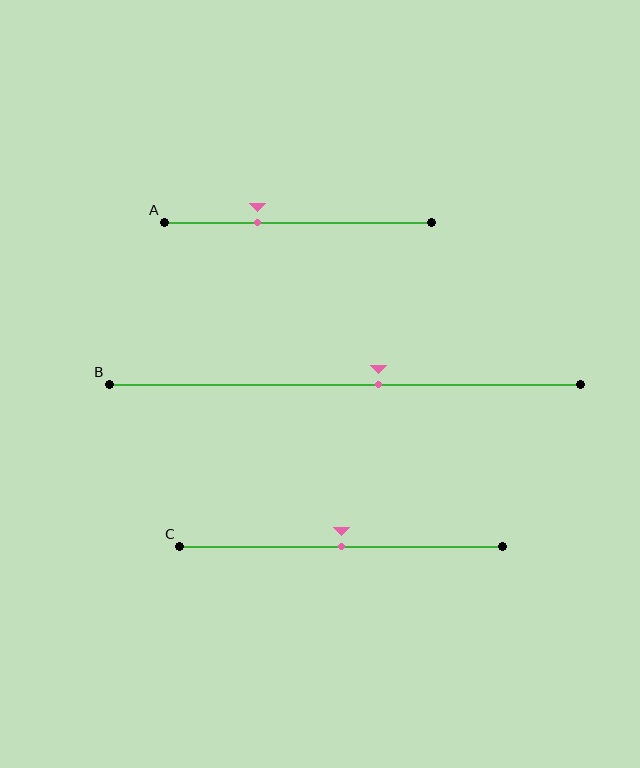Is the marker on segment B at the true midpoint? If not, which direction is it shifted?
No, the marker on segment B is shifted to the right by about 7% of the segment length.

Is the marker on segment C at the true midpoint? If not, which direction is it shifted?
Yes, the marker on segment C is at the true midpoint.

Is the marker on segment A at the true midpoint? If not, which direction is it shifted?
No, the marker on segment A is shifted to the left by about 15% of the segment length.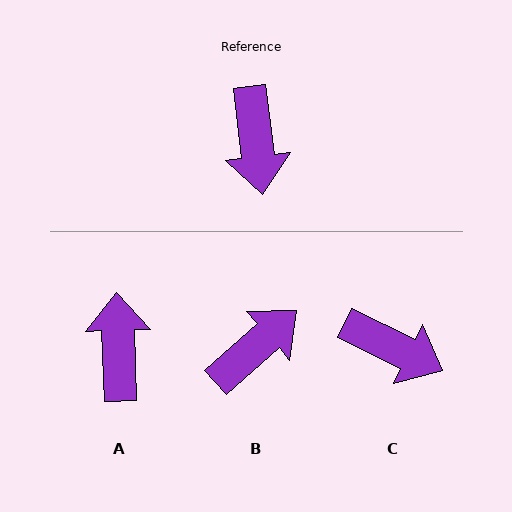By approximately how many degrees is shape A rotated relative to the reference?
Approximately 175 degrees counter-clockwise.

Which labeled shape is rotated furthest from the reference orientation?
A, about 175 degrees away.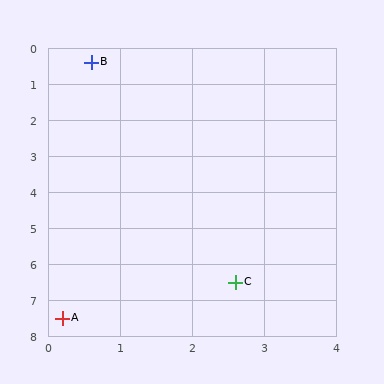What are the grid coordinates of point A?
Point A is at approximately (0.2, 7.5).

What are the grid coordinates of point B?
Point B is at approximately (0.6, 0.4).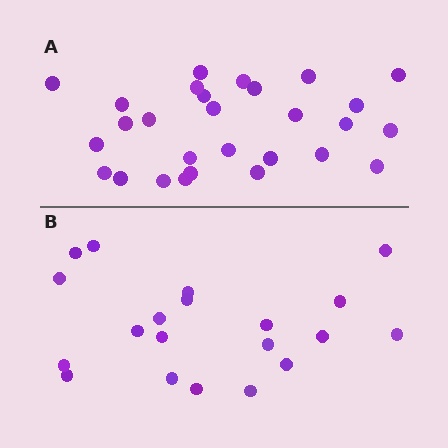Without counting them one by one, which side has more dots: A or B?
Region A (the top region) has more dots.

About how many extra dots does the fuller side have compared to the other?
Region A has roughly 8 or so more dots than region B.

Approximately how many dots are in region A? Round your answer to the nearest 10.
About 30 dots. (The exact count is 28, which rounds to 30.)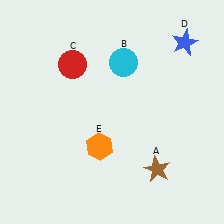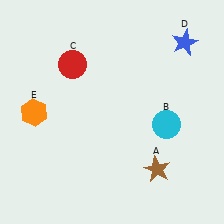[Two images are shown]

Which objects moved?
The objects that moved are: the cyan circle (B), the orange hexagon (E).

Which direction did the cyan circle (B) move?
The cyan circle (B) moved down.